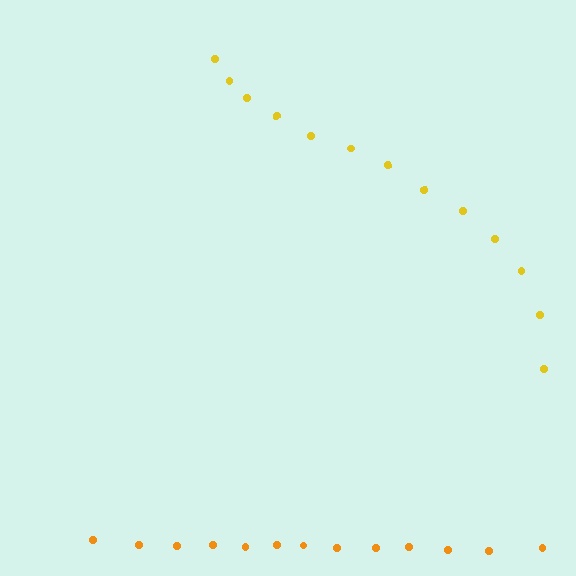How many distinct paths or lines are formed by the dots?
There are 2 distinct paths.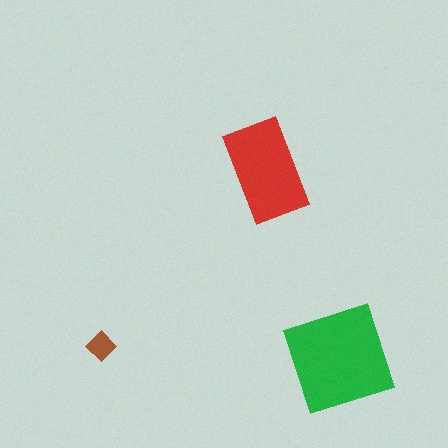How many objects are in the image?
There are 3 objects in the image.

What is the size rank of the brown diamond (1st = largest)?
3rd.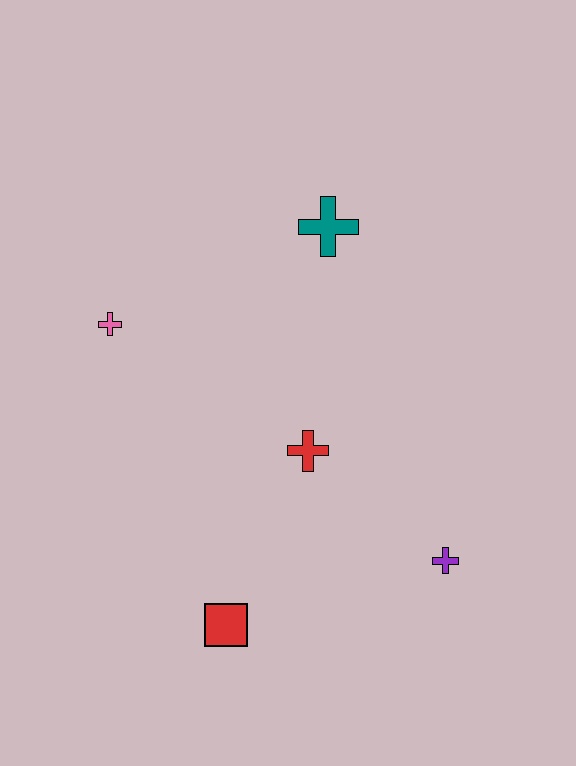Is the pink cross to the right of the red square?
No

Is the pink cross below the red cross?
No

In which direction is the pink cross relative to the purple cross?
The pink cross is to the left of the purple cross.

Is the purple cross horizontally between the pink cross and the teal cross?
No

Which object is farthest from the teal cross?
The red square is farthest from the teal cross.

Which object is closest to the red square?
The red cross is closest to the red square.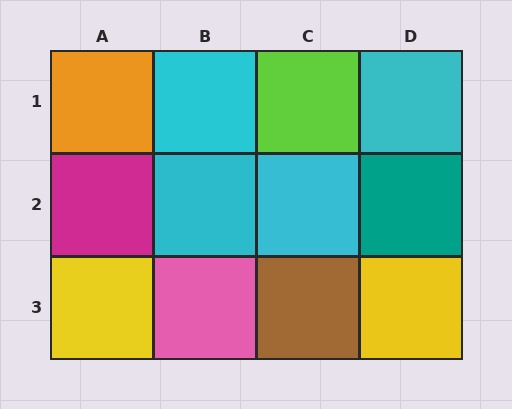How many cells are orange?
1 cell is orange.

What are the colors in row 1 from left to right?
Orange, cyan, lime, cyan.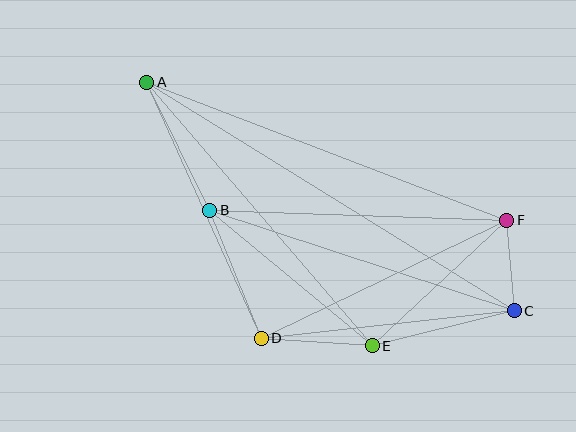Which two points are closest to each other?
Points C and F are closest to each other.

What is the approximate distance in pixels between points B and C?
The distance between B and C is approximately 321 pixels.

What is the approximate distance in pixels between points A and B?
The distance between A and B is approximately 143 pixels.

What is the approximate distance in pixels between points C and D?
The distance between C and D is approximately 254 pixels.